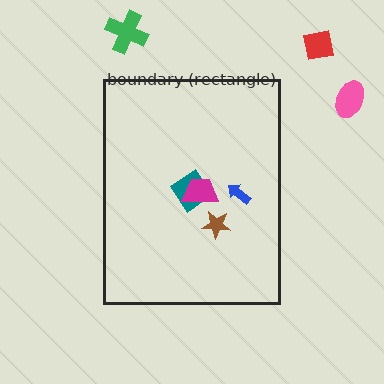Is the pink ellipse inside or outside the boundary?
Outside.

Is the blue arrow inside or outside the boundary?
Inside.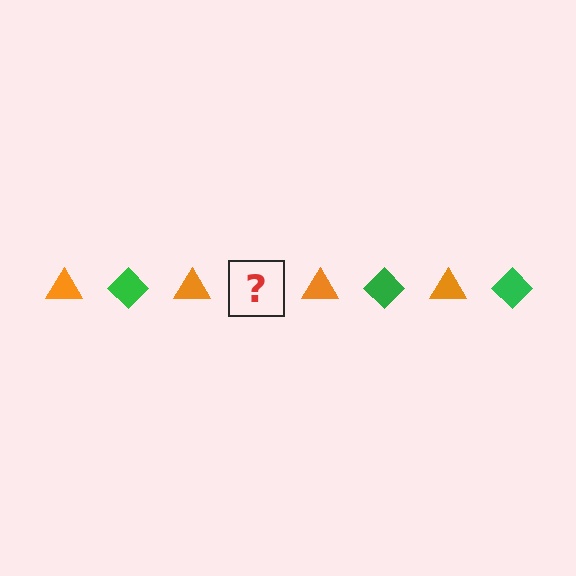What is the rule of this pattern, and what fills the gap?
The rule is that the pattern alternates between orange triangle and green diamond. The gap should be filled with a green diamond.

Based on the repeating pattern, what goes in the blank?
The blank should be a green diamond.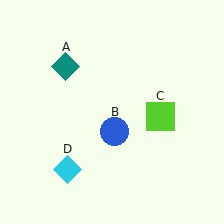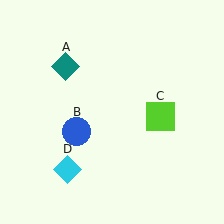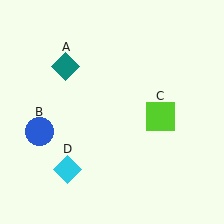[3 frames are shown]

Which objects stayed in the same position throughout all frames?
Teal diamond (object A) and lime square (object C) and cyan diamond (object D) remained stationary.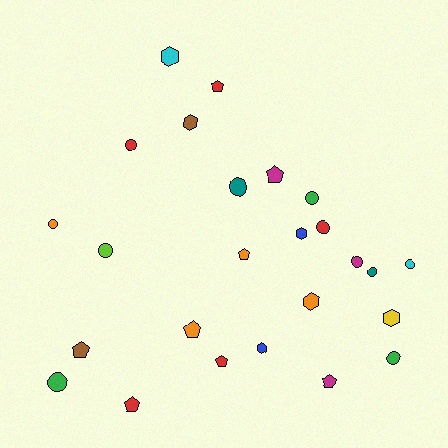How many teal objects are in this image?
There are 2 teal objects.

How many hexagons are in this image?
There are 6 hexagons.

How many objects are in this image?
There are 25 objects.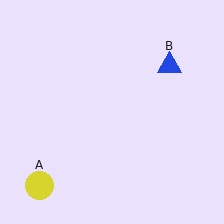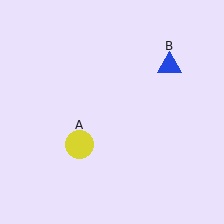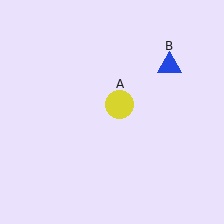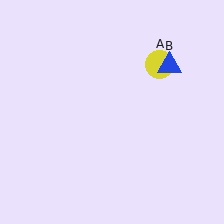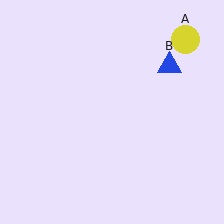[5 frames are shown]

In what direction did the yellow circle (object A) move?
The yellow circle (object A) moved up and to the right.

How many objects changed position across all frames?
1 object changed position: yellow circle (object A).